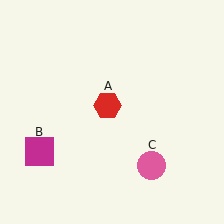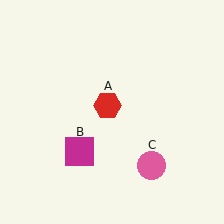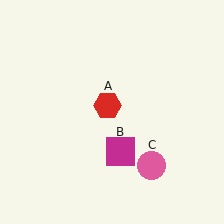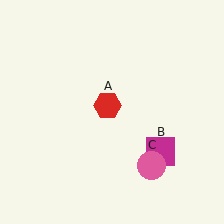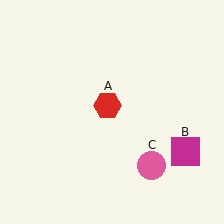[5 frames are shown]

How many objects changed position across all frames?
1 object changed position: magenta square (object B).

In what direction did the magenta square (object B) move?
The magenta square (object B) moved right.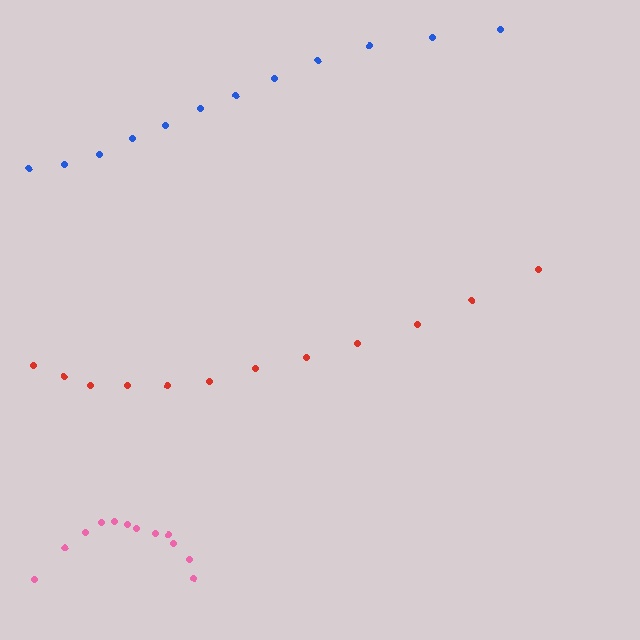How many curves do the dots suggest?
There are 3 distinct paths.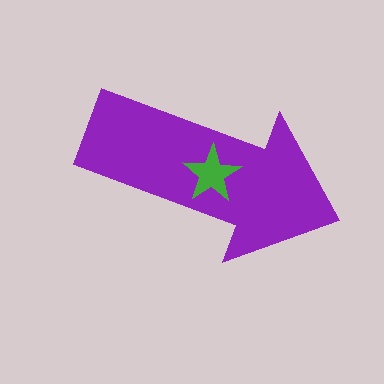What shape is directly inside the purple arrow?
The green star.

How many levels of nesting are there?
2.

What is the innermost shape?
The green star.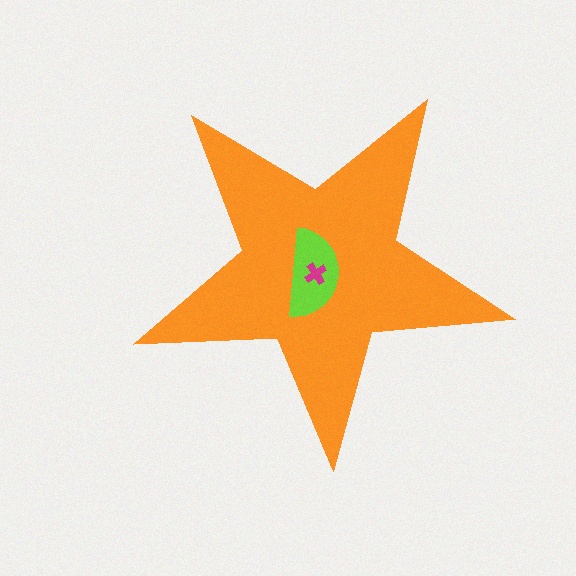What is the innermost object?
The magenta cross.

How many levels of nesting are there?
3.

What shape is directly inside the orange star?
The lime semicircle.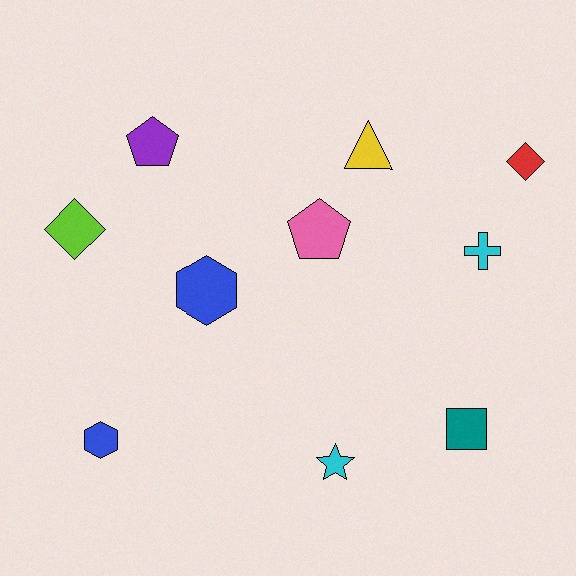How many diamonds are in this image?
There are 2 diamonds.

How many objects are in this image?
There are 10 objects.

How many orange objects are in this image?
There are no orange objects.